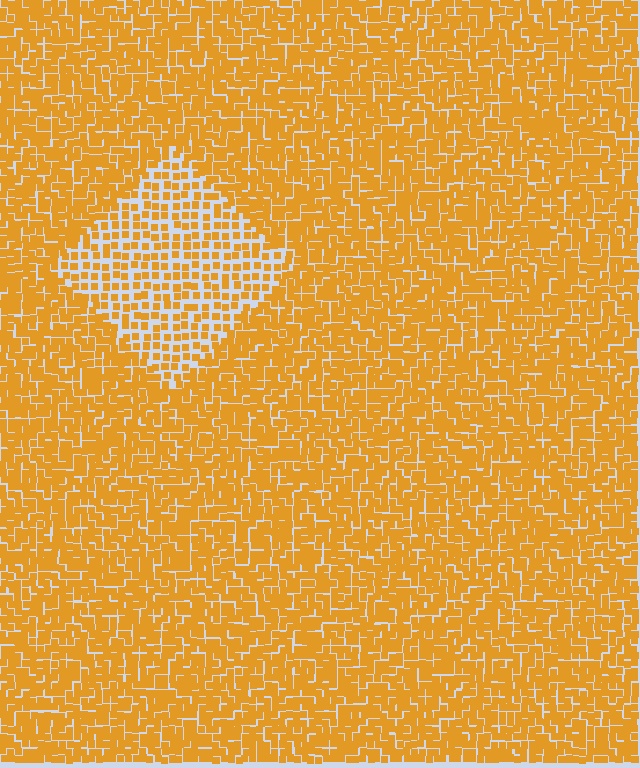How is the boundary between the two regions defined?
The boundary is defined by a change in element density (approximately 1.9x ratio). All elements are the same color, size, and shape.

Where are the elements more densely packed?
The elements are more densely packed outside the diamond boundary.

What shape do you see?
I see a diamond.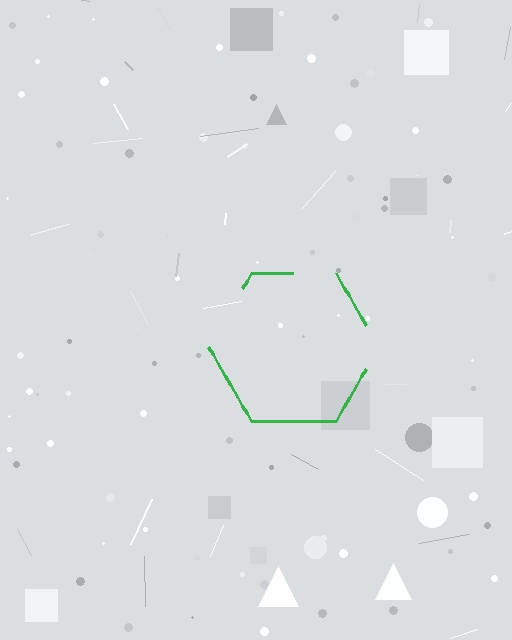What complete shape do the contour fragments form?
The contour fragments form a hexagon.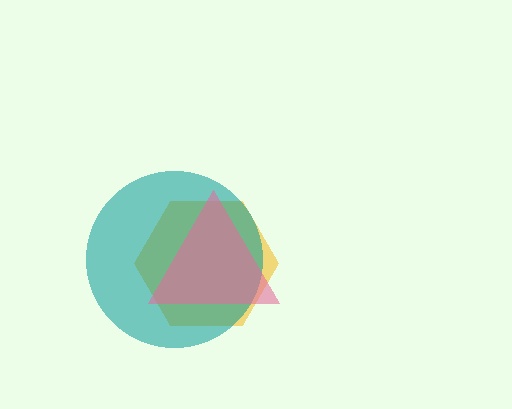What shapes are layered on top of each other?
The layered shapes are: a yellow hexagon, a teal circle, a pink triangle.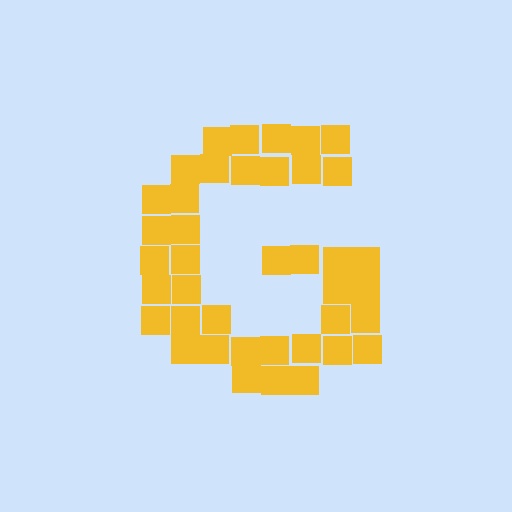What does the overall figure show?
The overall figure shows the letter G.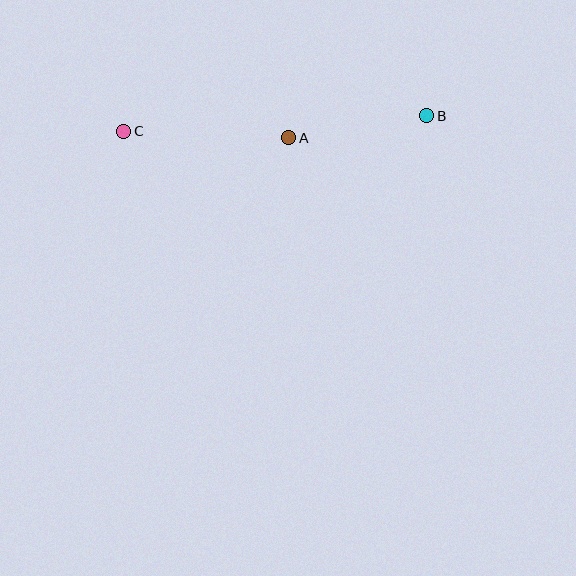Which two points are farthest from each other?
Points B and C are farthest from each other.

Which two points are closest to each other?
Points A and B are closest to each other.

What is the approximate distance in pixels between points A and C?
The distance between A and C is approximately 165 pixels.